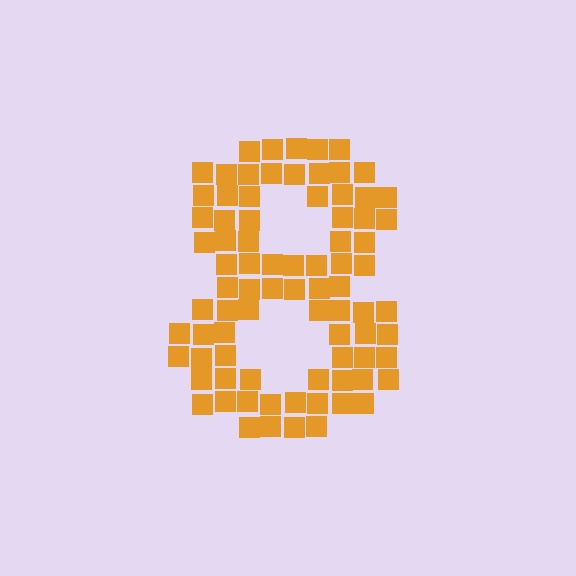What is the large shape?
The large shape is the digit 8.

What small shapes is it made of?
It is made of small squares.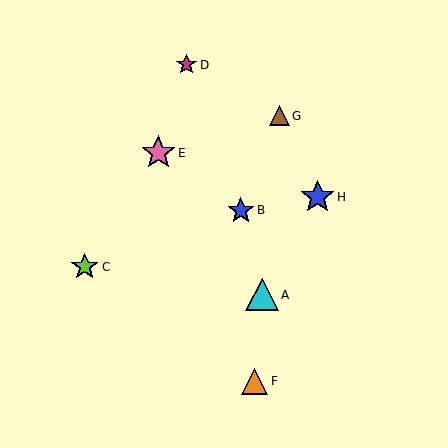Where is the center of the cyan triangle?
The center of the cyan triangle is at (262, 295).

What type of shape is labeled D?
Shape D is a magenta star.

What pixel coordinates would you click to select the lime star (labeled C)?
Click at (85, 267) to select the lime star C.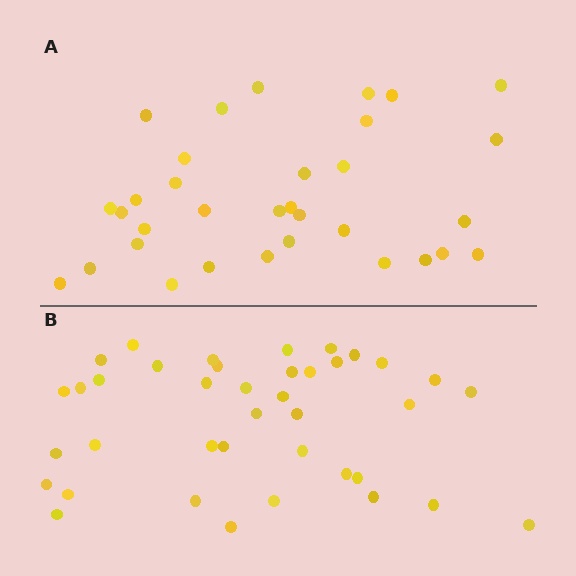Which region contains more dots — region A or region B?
Region B (the bottom region) has more dots.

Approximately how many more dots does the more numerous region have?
Region B has about 6 more dots than region A.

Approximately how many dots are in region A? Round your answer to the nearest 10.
About 30 dots. (The exact count is 33, which rounds to 30.)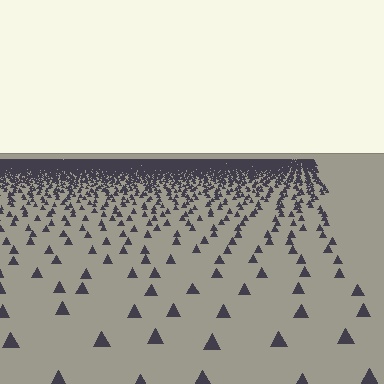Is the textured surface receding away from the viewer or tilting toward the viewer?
The surface is receding away from the viewer. Texture elements get smaller and denser toward the top.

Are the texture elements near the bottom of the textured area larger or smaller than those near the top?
Larger. Near the bottom, elements are closer to the viewer and appear at a bigger on-screen size.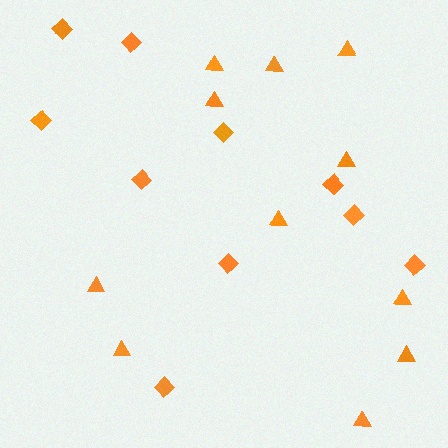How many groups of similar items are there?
There are 2 groups: one group of diamonds (10) and one group of triangles (11).